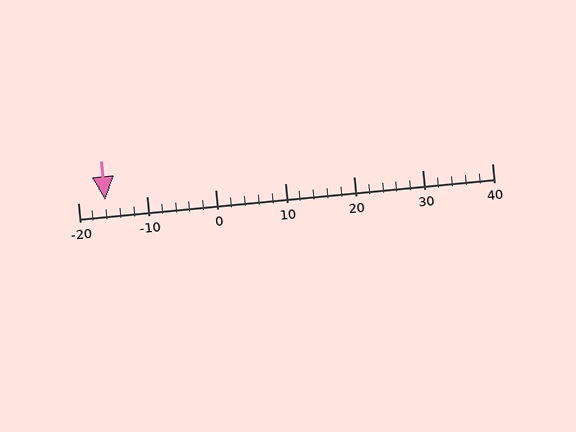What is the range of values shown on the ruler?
The ruler shows values from -20 to 40.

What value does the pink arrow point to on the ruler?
The pink arrow points to approximately -16.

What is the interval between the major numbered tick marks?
The major tick marks are spaced 10 units apart.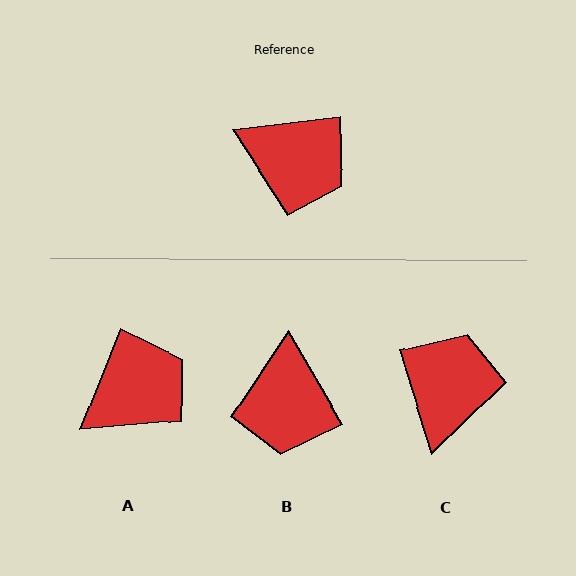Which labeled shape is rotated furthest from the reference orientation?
C, about 101 degrees away.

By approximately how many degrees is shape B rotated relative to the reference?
Approximately 66 degrees clockwise.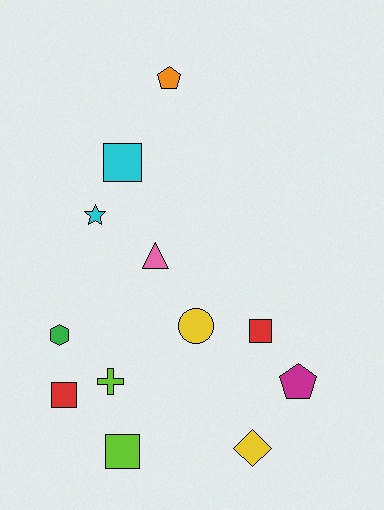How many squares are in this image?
There are 4 squares.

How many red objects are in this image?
There are 2 red objects.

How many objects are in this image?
There are 12 objects.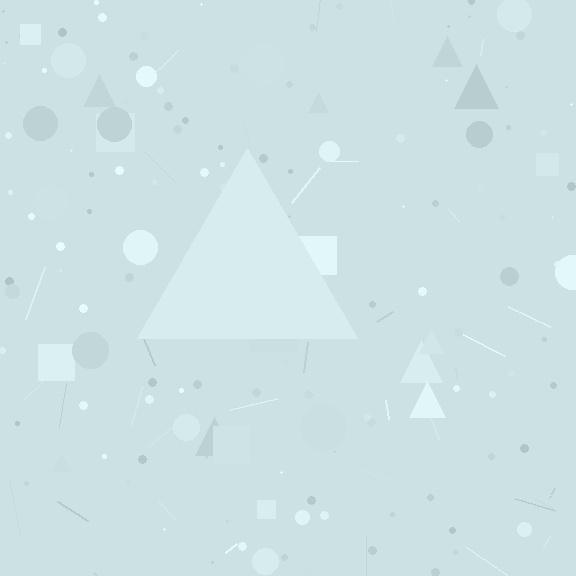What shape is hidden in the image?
A triangle is hidden in the image.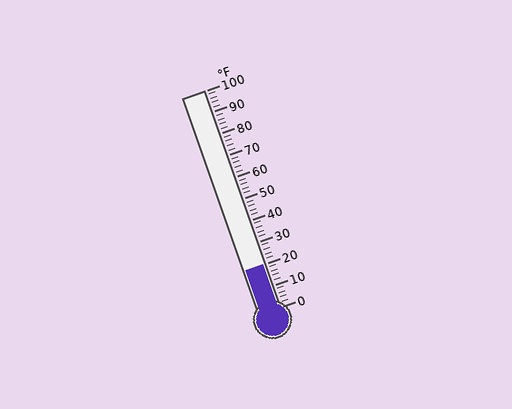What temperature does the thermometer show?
The thermometer shows approximately 20°F.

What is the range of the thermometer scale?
The thermometer scale ranges from 0°F to 100°F.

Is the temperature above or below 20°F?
The temperature is at 20°F.